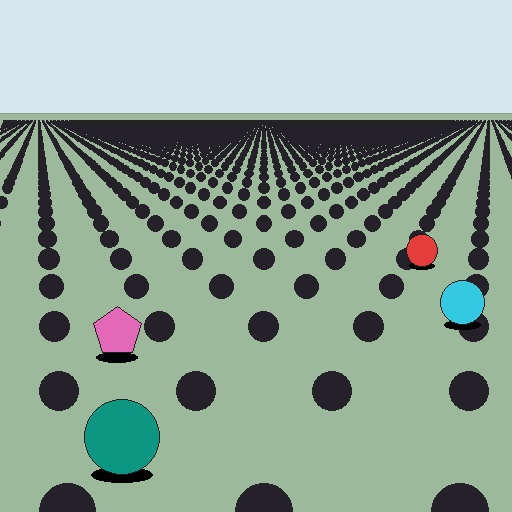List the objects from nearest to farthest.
From nearest to farthest: the teal circle, the pink pentagon, the cyan circle, the red circle.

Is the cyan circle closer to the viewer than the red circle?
Yes. The cyan circle is closer — you can tell from the texture gradient: the ground texture is coarser near it.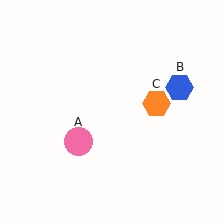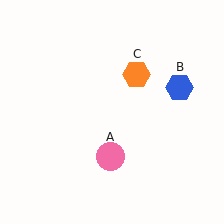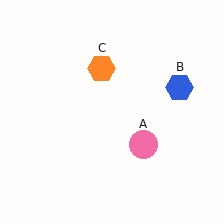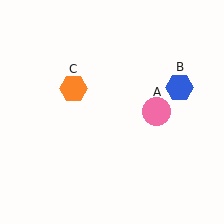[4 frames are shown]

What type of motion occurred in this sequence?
The pink circle (object A), orange hexagon (object C) rotated counterclockwise around the center of the scene.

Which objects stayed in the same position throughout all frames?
Blue hexagon (object B) remained stationary.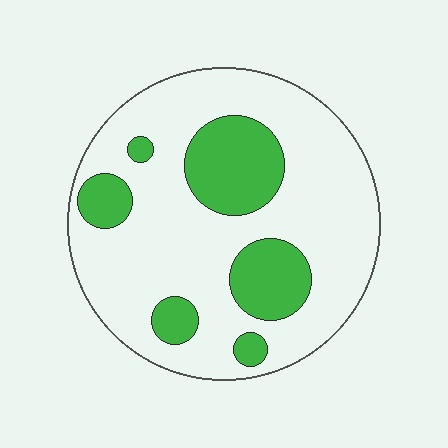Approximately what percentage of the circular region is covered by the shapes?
Approximately 25%.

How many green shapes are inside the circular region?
6.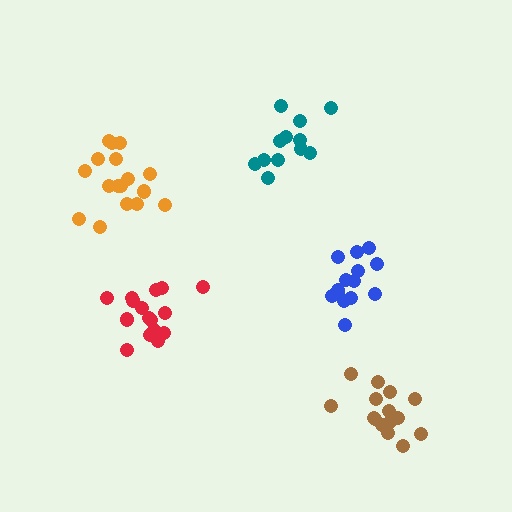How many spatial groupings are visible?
There are 5 spatial groupings.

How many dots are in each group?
Group 1: 15 dots, Group 2: 17 dots, Group 3: 17 dots, Group 4: 12 dots, Group 5: 14 dots (75 total).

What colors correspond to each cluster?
The clusters are colored: brown, orange, red, teal, blue.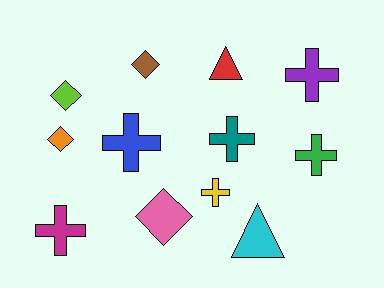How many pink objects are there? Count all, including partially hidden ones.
There is 1 pink object.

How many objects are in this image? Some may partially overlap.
There are 12 objects.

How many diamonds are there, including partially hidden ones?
There are 4 diamonds.